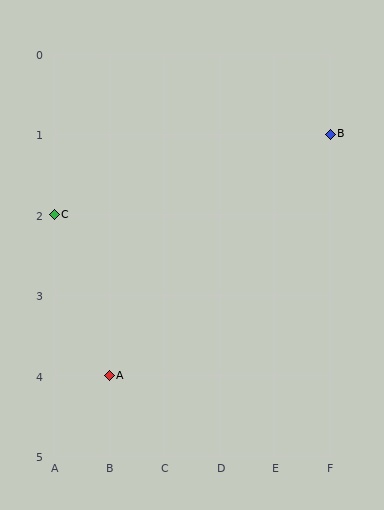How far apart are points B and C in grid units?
Points B and C are 5 columns and 1 row apart (about 5.1 grid units diagonally).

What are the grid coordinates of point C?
Point C is at grid coordinates (A, 2).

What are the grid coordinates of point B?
Point B is at grid coordinates (F, 1).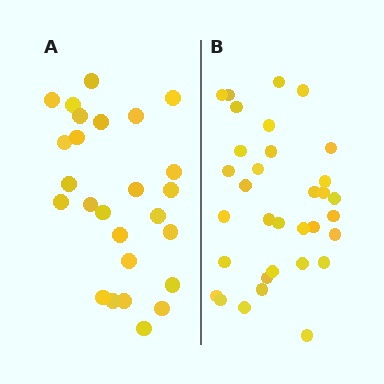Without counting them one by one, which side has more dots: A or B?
Region B (the right region) has more dots.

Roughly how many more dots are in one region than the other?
Region B has roughly 8 or so more dots than region A.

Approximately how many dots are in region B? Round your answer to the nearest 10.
About 30 dots. (The exact count is 33, which rounds to 30.)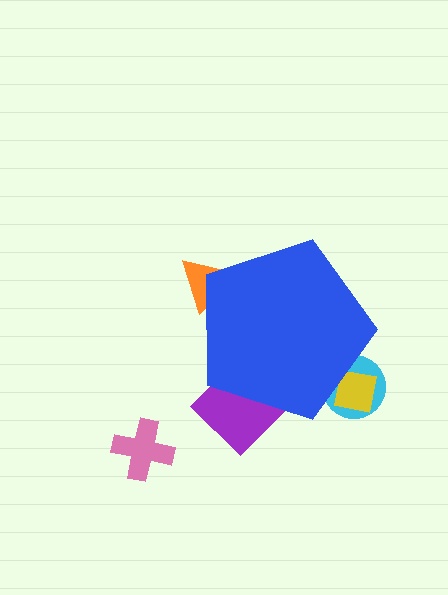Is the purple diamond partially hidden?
Yes, the purple diamond is partially hidden behind the blue pentagon.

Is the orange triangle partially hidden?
Yes, the orange triangle is partially hidden behind the blue pentagon.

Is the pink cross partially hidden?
No, the pink cross is fully visible.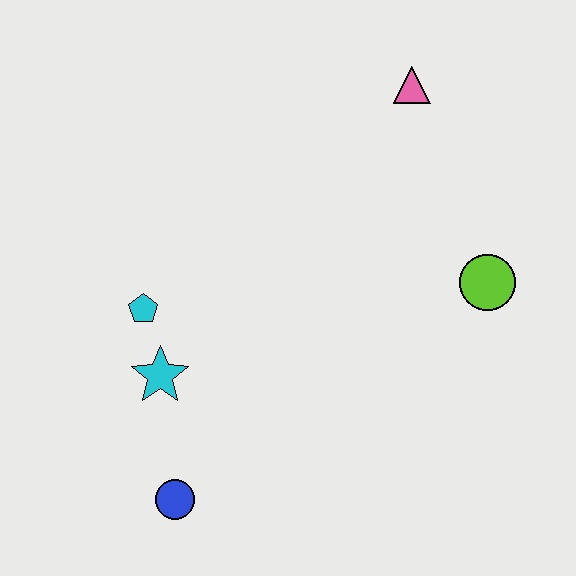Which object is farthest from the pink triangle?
The blue circle is farthest from the pink triangle.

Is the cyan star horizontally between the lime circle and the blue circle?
No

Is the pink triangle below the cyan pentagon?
No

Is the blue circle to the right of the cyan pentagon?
Yes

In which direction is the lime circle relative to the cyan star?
The lime circle is to the right of the cyan star.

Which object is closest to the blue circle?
The cyan star is closest to the blue circle.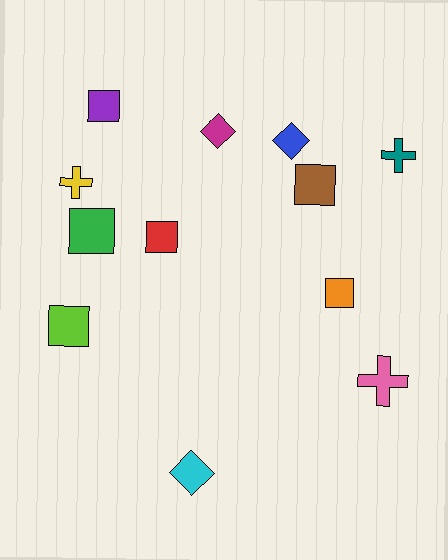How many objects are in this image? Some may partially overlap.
There are 12 objects.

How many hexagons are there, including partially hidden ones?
There are no hexagons.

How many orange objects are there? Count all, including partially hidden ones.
There is 1 orange object.